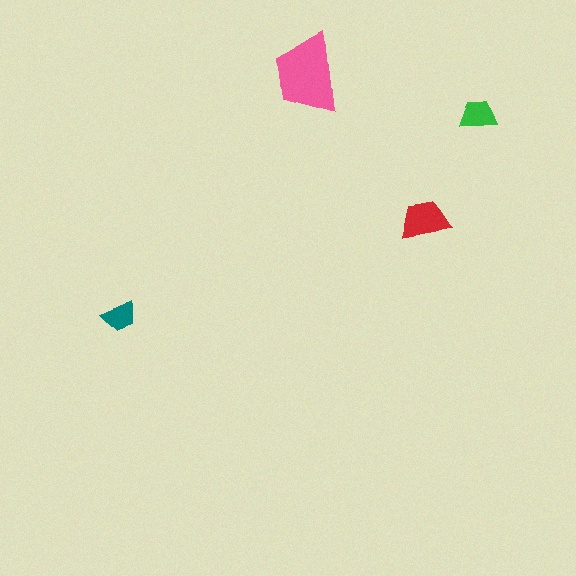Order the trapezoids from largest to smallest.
the pink one, the red one, the green one, the teal one.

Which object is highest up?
The pink trapezoid is topmost.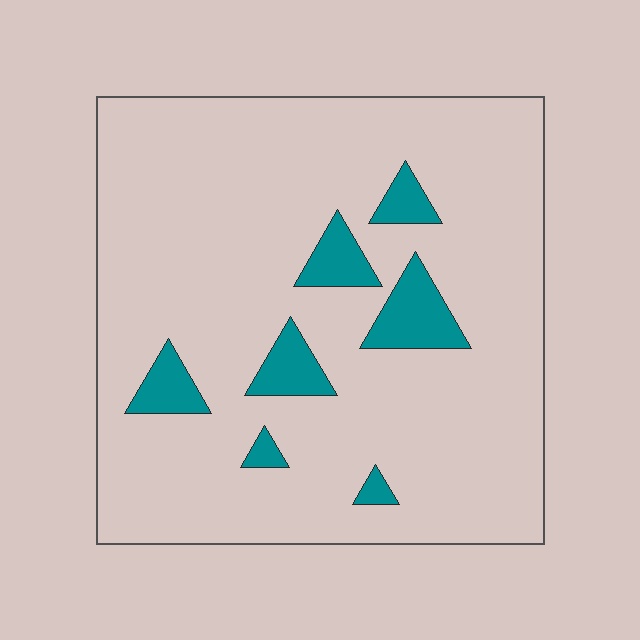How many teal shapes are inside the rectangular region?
7.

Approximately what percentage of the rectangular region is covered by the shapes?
Approximately 10%.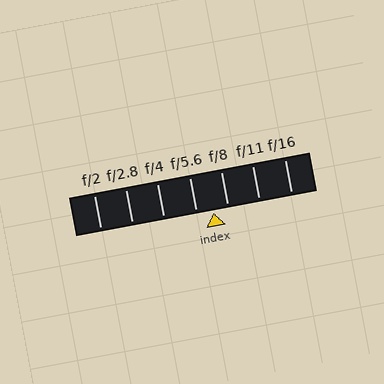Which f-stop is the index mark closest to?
The index mark is closest to f/8.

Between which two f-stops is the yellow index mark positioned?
The index mark is between f/5.6 and f/8.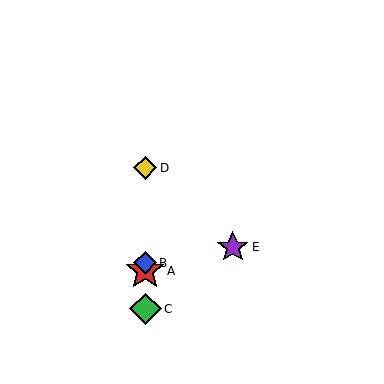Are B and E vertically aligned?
No, B is at x≈145 and E is at x≈233.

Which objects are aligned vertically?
Objects A, B, C, D are aligned vertically.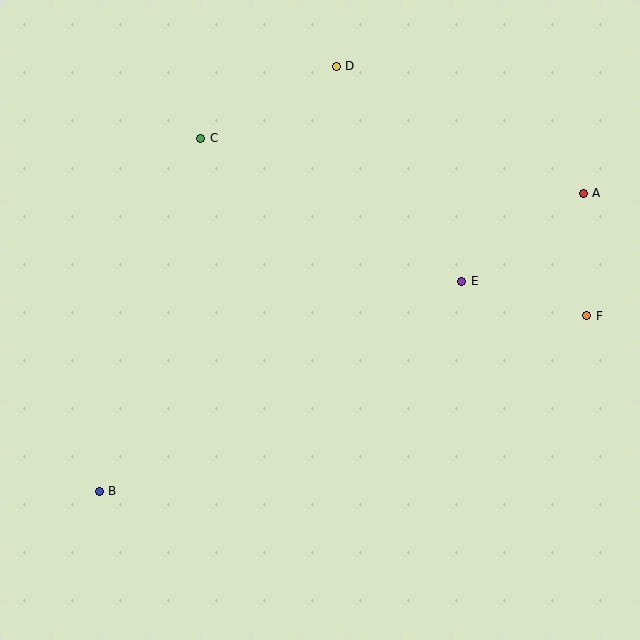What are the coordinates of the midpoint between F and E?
The midpoint between F and E is at (524, 298).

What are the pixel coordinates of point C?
Point C is at (201, 138).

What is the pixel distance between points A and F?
The distance between A and F is 123 pixels.